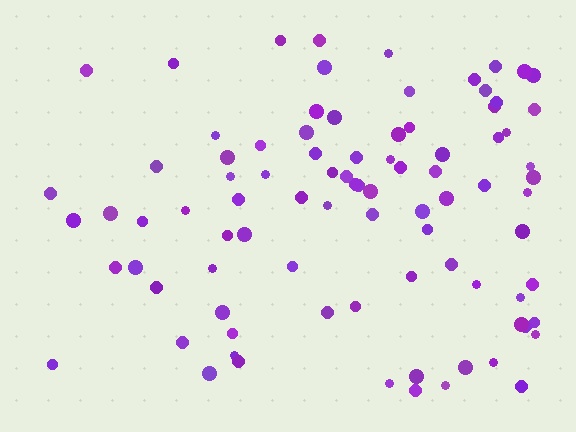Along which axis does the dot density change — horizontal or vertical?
Horizontal.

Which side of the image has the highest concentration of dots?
The right.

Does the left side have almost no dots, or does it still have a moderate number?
Still a moderate number, just noticeably fewer than the right.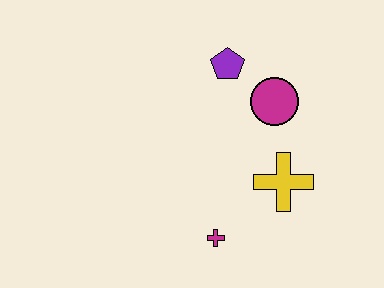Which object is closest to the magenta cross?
The yellow cross is closest to the magenta cross.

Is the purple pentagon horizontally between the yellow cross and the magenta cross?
Yes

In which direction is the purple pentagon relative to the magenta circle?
The purple pentagon is to the left of the magenta circle.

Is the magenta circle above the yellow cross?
Yes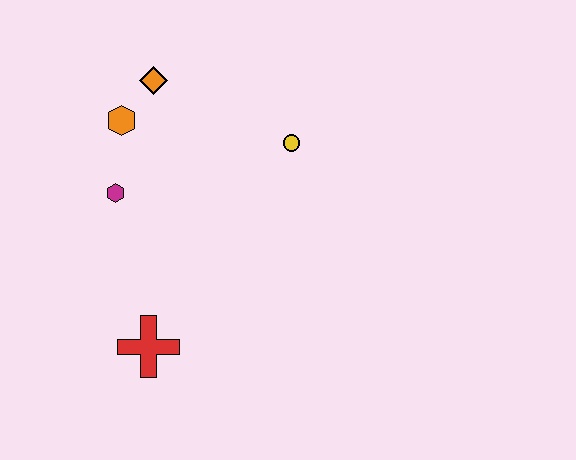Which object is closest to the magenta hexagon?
The orange hexagon is closest to the magenta hexagon.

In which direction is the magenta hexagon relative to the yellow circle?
The magenta hexagon is to the left of the yellow circle.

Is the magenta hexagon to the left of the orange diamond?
Yes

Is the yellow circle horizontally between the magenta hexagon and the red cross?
No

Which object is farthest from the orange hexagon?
The red cross is farthest from the orange hexagon.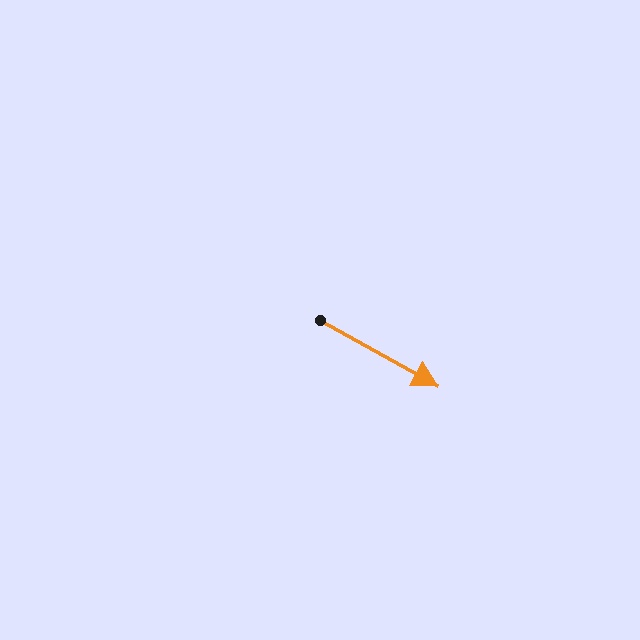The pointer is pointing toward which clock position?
Roughly 4 o'clock.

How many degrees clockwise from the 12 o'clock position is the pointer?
Approximately 119 degrees.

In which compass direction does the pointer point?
Southeast.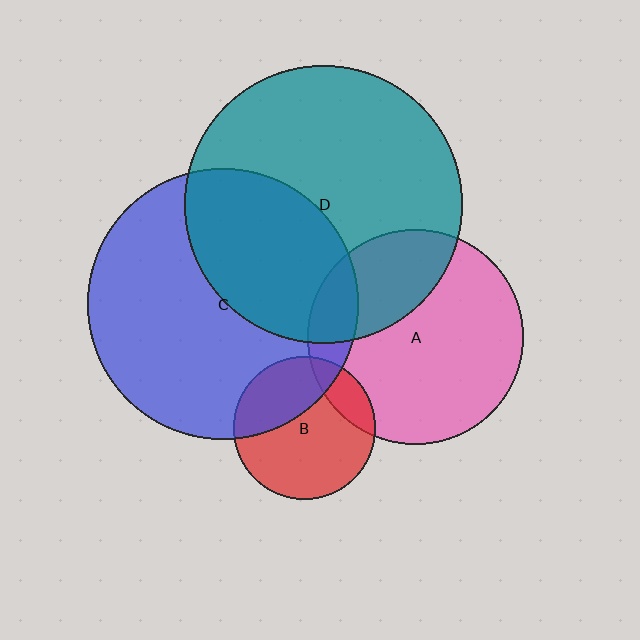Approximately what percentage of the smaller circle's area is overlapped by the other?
Approximately 40%.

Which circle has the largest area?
Circle D (teal).